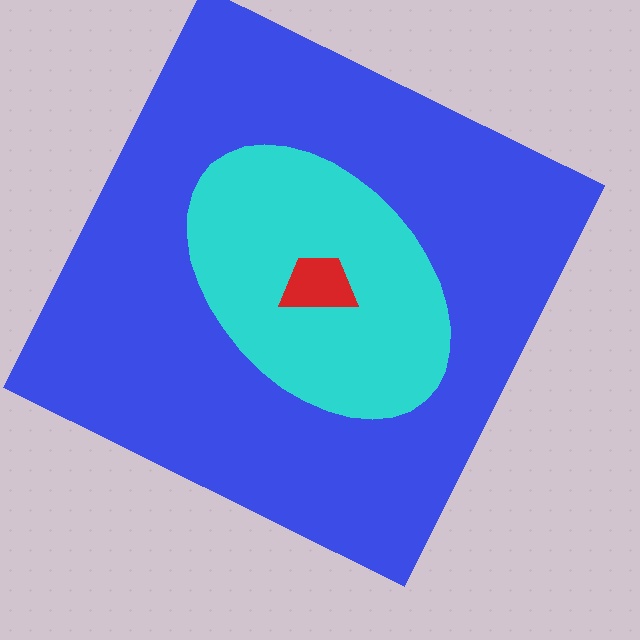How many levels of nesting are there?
3.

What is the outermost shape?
The blue square.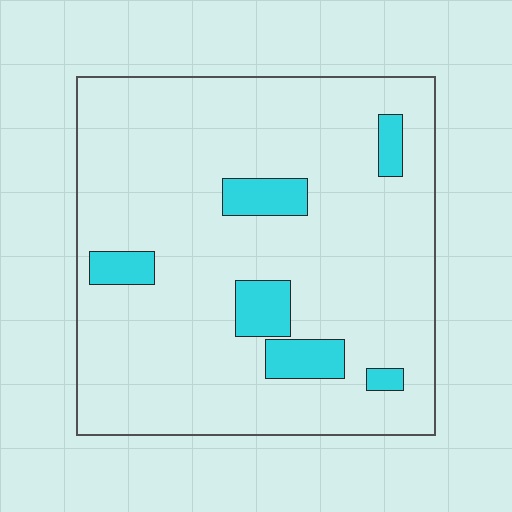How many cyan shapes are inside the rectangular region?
6.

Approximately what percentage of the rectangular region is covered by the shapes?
Approximately 10%.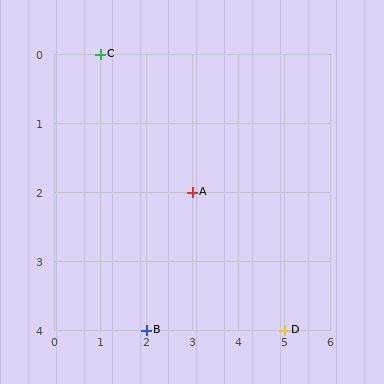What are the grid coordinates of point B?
Point B is at grid coordinates (2, 4).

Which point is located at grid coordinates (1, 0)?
Point C is at (1, 0).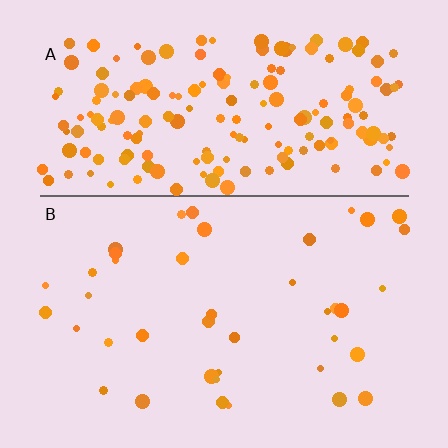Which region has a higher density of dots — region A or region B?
A (the top).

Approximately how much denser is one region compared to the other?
Approximately 4.6× — region A over region B.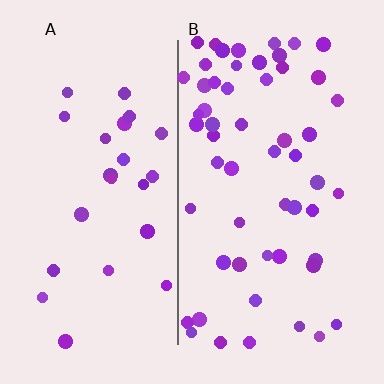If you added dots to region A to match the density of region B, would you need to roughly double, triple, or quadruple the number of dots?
Approximately double.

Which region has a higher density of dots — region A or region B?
B (the right).